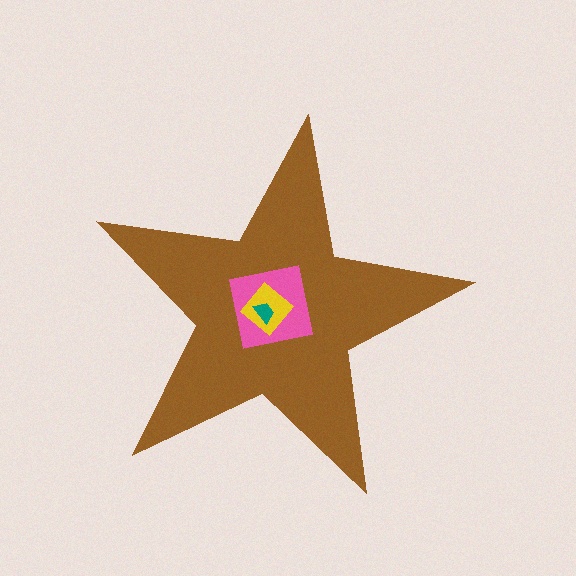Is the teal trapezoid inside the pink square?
Yes.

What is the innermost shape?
The teal trapezoid.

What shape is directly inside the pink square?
The yellow diamond.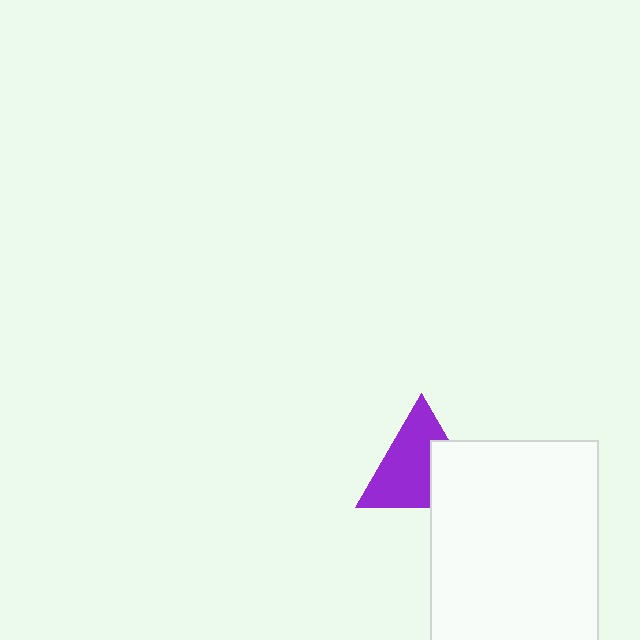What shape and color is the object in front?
The object in front is a white rectangle.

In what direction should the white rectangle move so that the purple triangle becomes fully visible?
The white rectangle should move toward the lower-right. That is the shortest direction to clear the overlap and leave the purple triangle fully visible.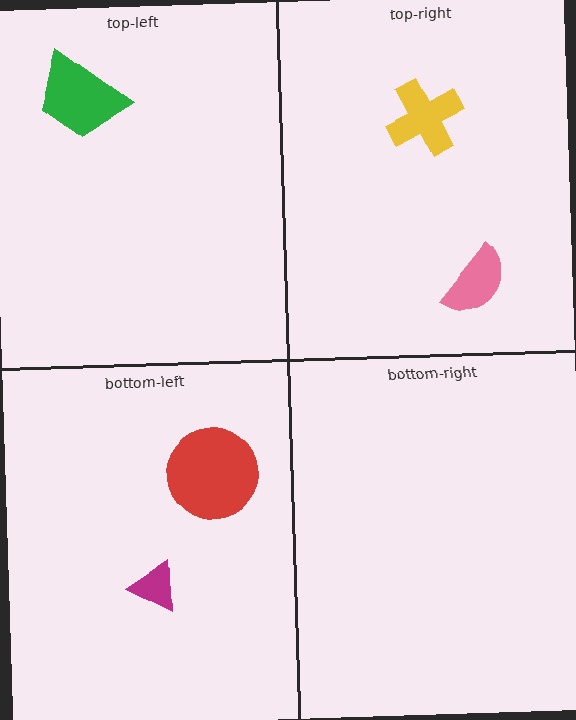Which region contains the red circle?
The bottom-left region.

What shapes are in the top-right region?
The yellow cross, the pink semicircle.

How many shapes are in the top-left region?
1.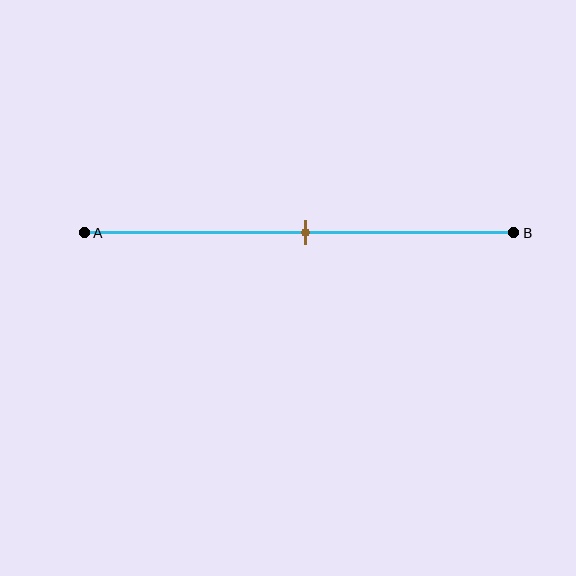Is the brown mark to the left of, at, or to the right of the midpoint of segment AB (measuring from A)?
The brown mark is approximately at the midpoint of segment AB.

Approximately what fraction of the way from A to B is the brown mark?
The brown mark is approximately 50% of the way from A to B.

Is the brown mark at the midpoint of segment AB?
Yes, the mark is approximately at the midpoint.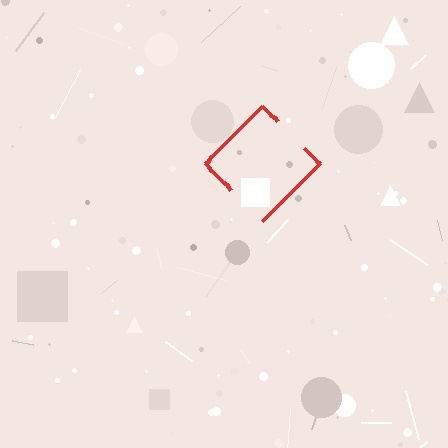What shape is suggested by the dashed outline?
The dashed outline suggests a diamond.